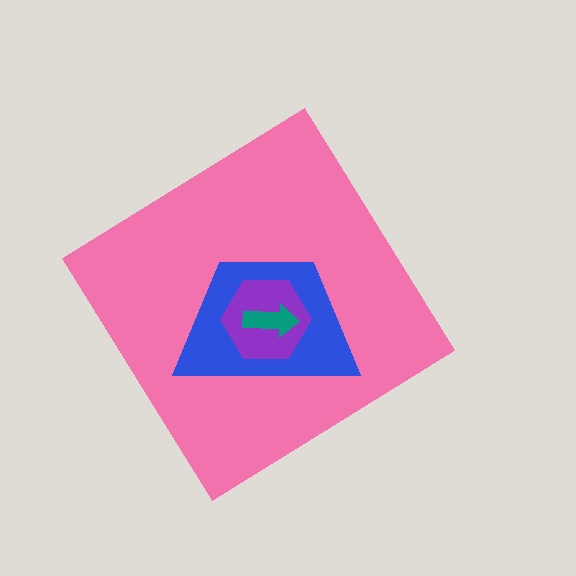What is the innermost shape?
The teal arrow.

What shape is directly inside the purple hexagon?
The teal arrow.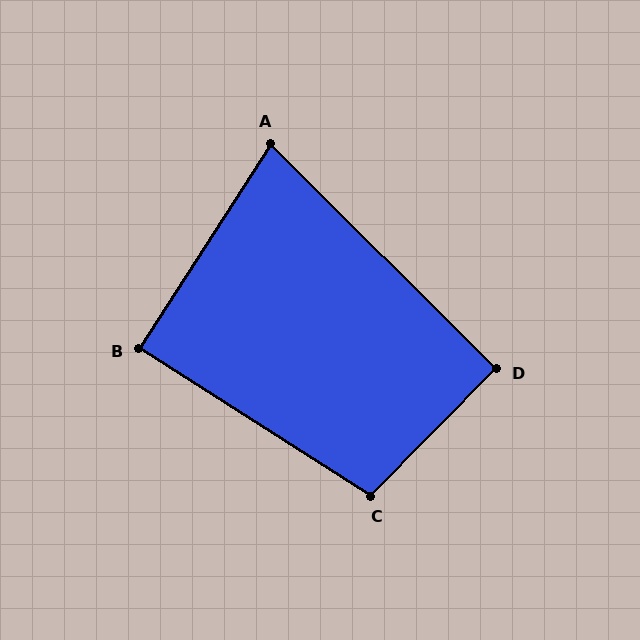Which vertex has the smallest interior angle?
A, at approximately 78 degrees.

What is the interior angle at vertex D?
Approximately 90 degrees (approximately right).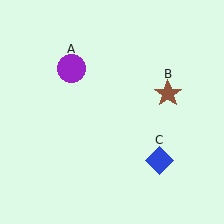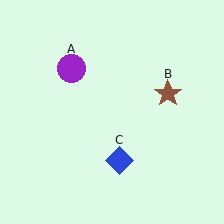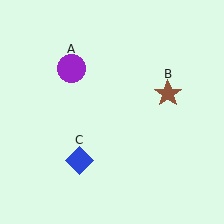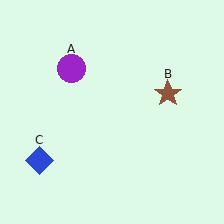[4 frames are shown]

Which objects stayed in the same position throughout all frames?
Purple circle (object A) and brown star (object B) remained stationary.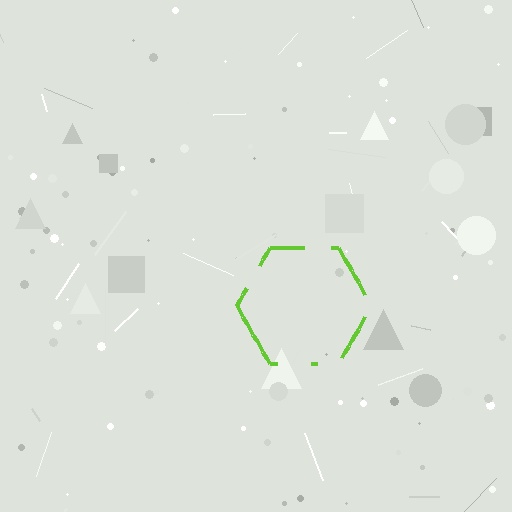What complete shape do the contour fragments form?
The contour fragments form a hexagon.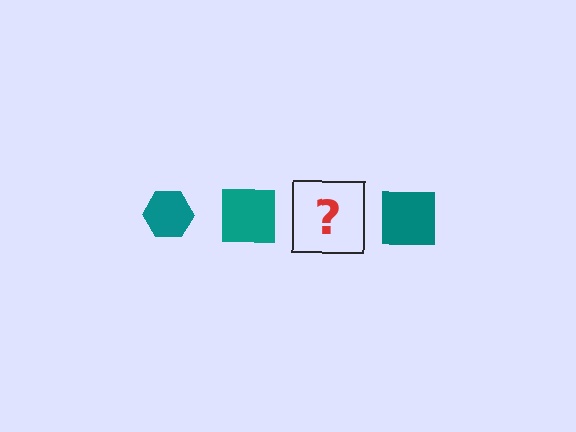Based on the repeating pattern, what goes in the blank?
The blank should be a teal hexagon.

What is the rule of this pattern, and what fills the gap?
The rule is that the pattern cycles through hexagon, square shapes in teal. The gap should be filled with a teal hexagon.